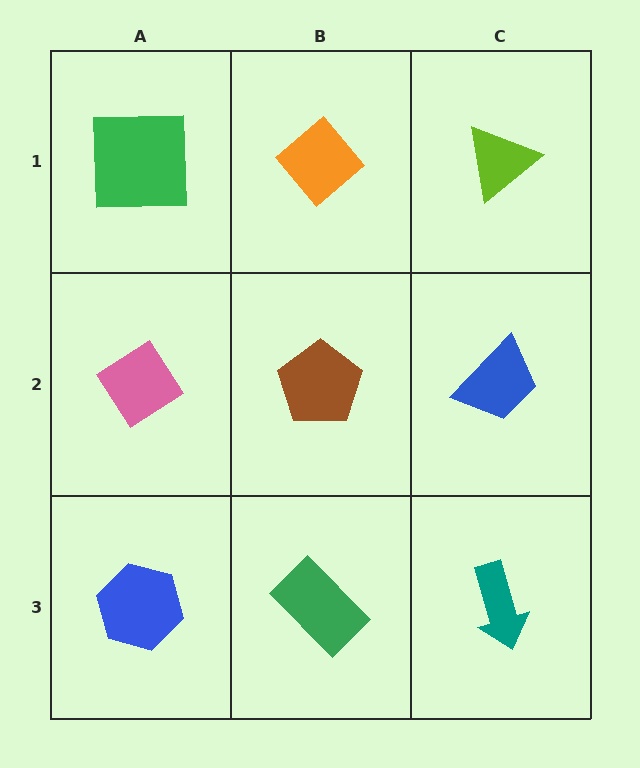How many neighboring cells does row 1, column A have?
2.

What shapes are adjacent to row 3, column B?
A brown pentagon (row 2, column B), a blue hexagon (row 3, column A), a teal arrow (row 3, column C).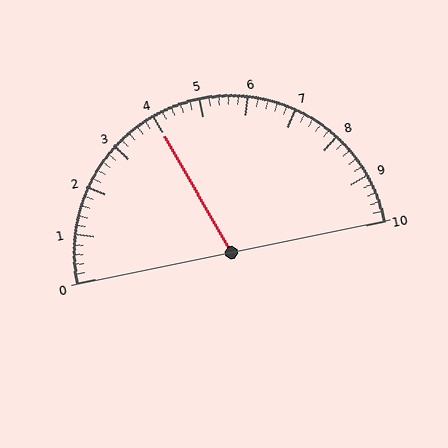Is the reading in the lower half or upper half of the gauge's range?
The reading is in the lower half of the range (0 to 10).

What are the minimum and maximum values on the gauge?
The gauge ranges from 0 to 10.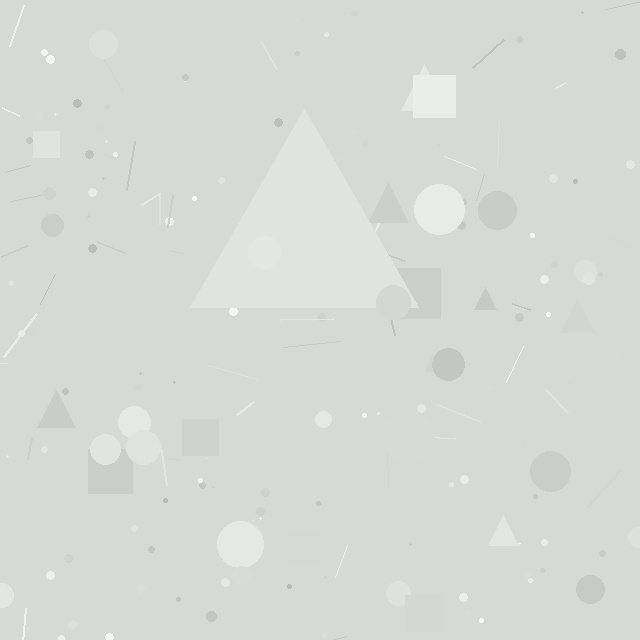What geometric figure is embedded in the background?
A triangle is embedded in the background.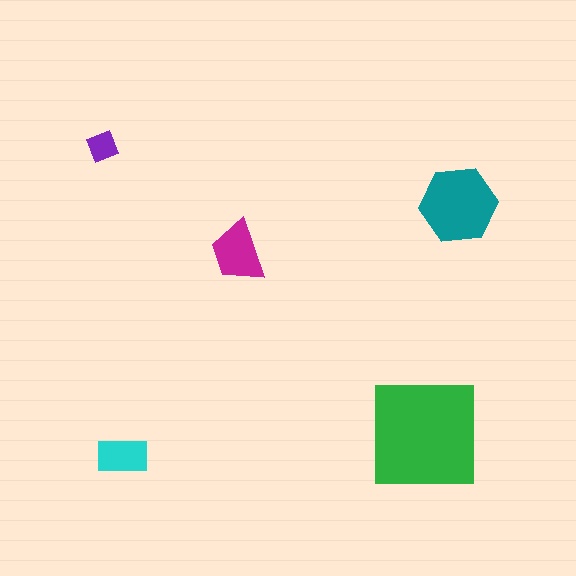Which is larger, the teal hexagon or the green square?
The green square.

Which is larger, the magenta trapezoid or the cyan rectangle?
The magenta trapezoid.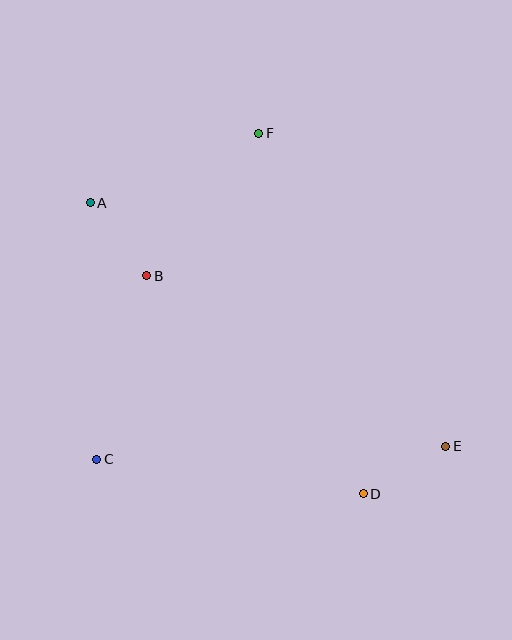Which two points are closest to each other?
Points A and B are closest to each other.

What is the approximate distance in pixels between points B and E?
The distance between B and E is approximately 344 pixels.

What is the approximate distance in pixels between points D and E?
The distance between D and E is approximately 95 pixels.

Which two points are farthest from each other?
Points A and E are farthest from each other.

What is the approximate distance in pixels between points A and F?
The distance between A and F is approximately 182 pixels.